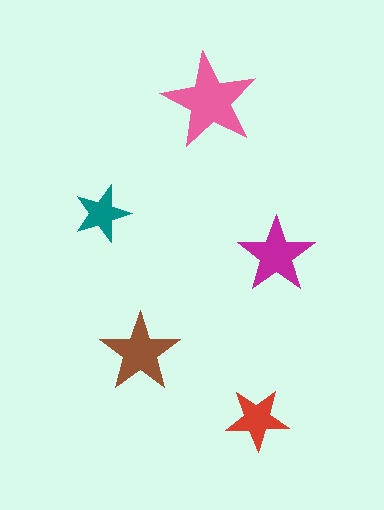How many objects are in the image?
There are 5 objects in the image.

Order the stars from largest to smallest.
the pink one, the brown one, the magenta one, the red one, the teal one.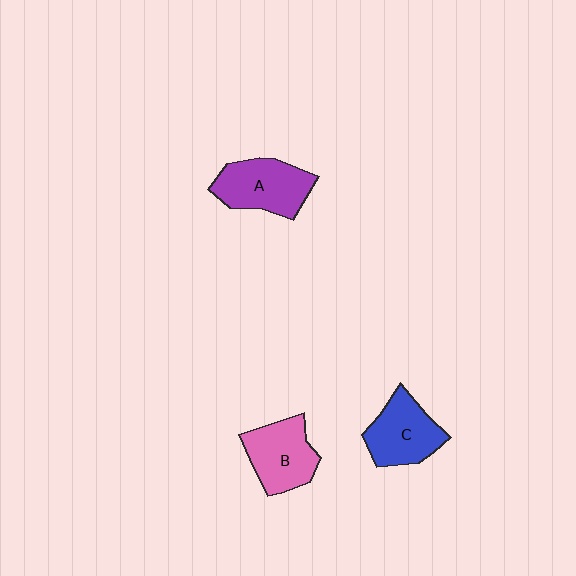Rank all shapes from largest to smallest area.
From largest to smallest: A (purple), C (blue), B (pink).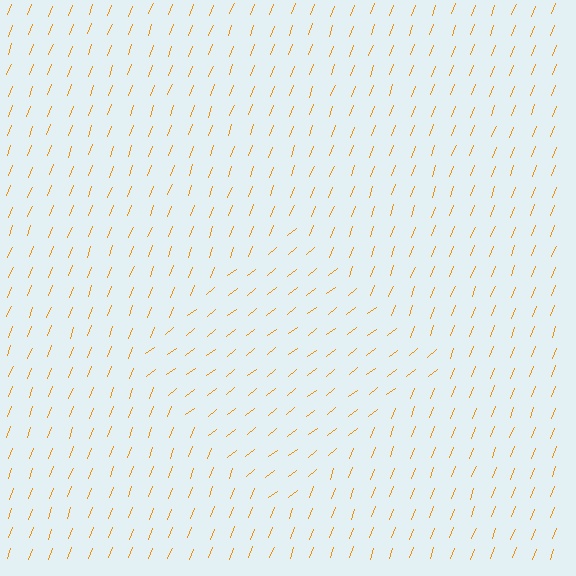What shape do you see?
I see a diamond.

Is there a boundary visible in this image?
Yes, there is a texture boundary formed by a change in line orientation.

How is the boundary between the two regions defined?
The boundary is defined purely by a change in line orientation (approximately 31 degrees difference). All lines are the same color and thickness.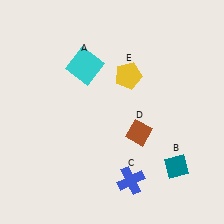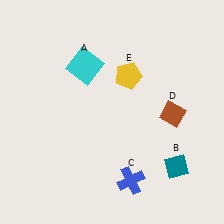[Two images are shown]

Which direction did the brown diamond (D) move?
The brown diamond (D) moved right.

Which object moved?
The brown diamond (D) moved right.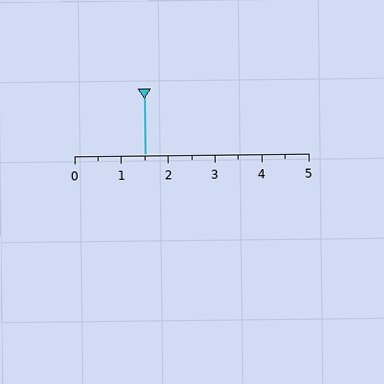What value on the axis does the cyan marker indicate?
The marker indicates approximately 1.5.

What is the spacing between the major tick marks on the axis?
The major ticks are spaced 1 apart.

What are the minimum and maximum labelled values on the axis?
The axis runs from 0 to 5.